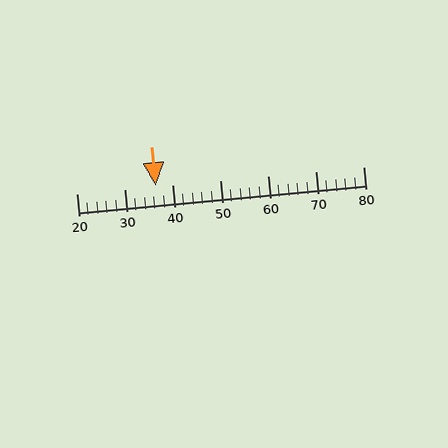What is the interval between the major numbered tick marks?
The major tick marks are spaced 10 units apart.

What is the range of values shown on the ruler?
The ruler shows values from 20 to 80.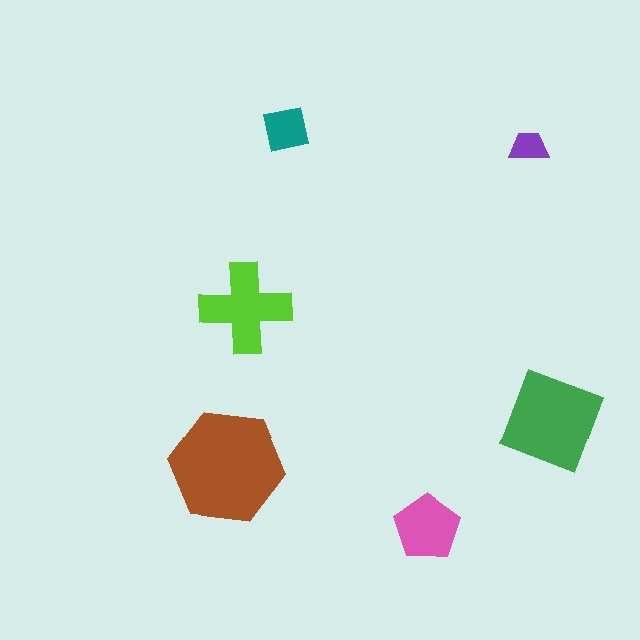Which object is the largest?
The brown hexagon.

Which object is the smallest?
The purple trapezoid.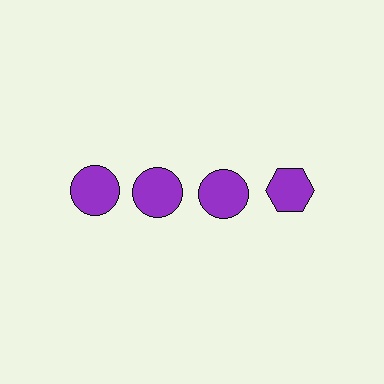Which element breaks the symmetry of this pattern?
The purple hexagon in the top row, second from right column breaks the symmetry. All other shapes are purple circles.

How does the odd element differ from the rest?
It has a different shape: hexagon instead of circle.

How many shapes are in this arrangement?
There are 4 shapes arranged in a grid pattern.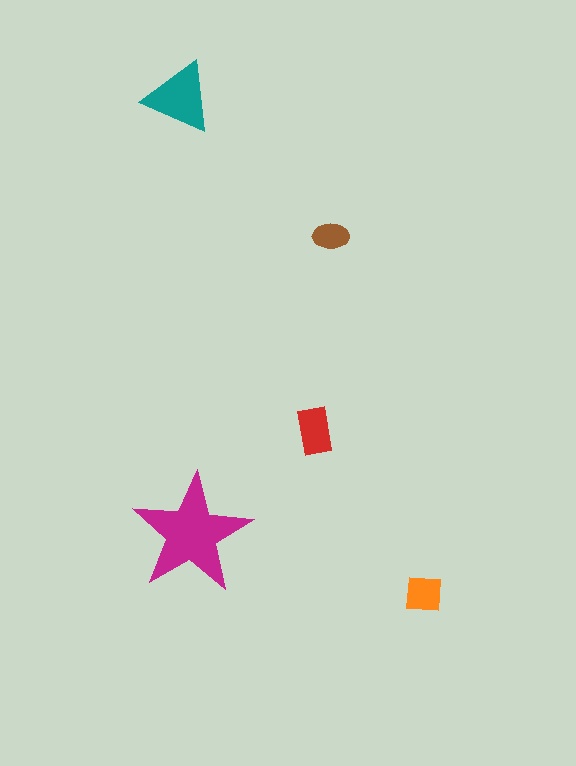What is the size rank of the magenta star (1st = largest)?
1st.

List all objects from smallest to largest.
The brown ellipse, the orange square, the red rectangle, the teal triangle, the magenta star.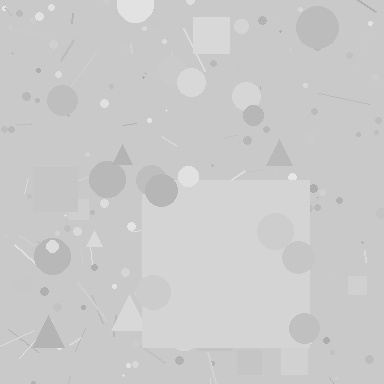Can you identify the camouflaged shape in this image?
The camouflaged shape is a square.